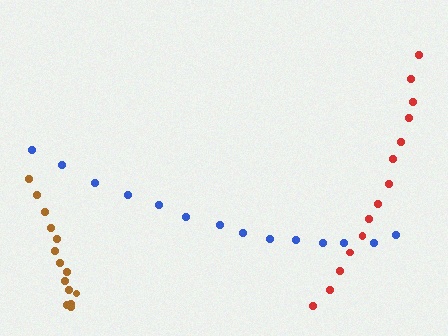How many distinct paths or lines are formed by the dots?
There are 3 distinct paths.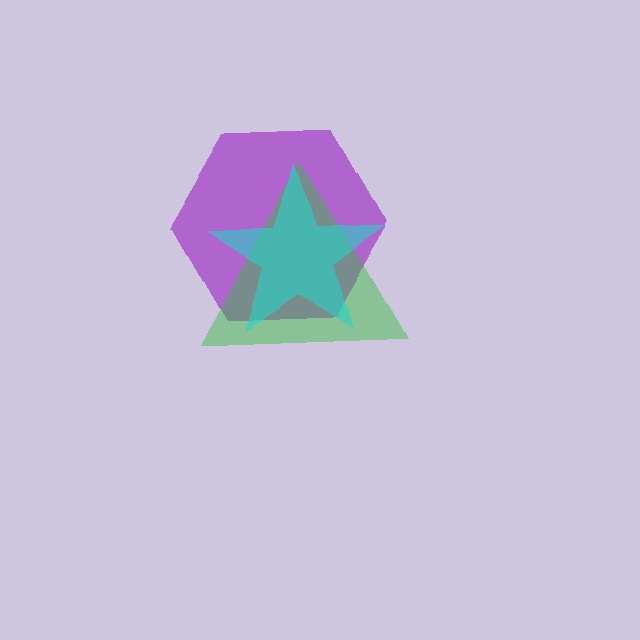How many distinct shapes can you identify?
There are 3 distinct shapes: a purple hexagon, a green triangle, a cyan star.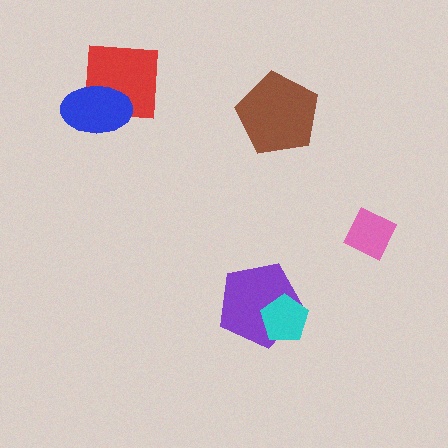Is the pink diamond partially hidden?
No, no other shape covers it.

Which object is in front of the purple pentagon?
The cyan pentagon is in front of the purple pentagon.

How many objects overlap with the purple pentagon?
1 object overlaps with the purple pentagon.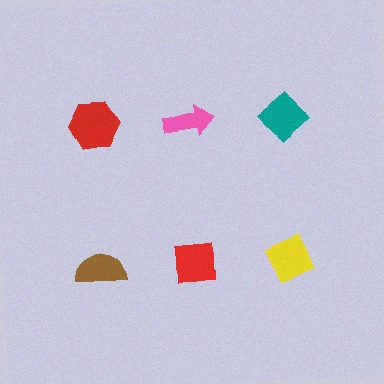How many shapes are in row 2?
3 shapes.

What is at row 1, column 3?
A teal diamond.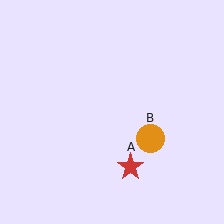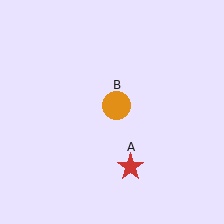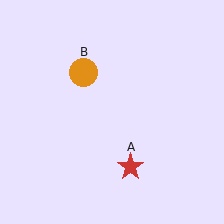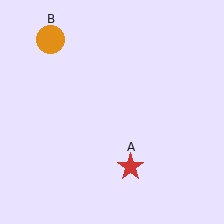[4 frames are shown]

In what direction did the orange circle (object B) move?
The orange circle (object B) moved up and to the left.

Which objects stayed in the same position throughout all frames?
Red star (object A) remained stationary.